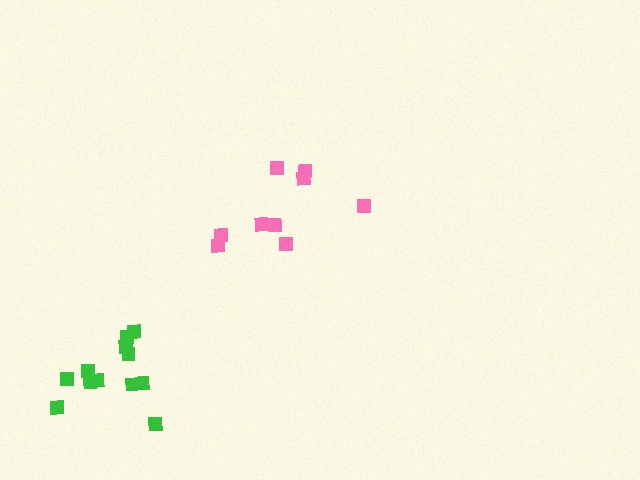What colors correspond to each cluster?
The clusters are colored: pink, green.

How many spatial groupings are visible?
There are 2 spatial groupings.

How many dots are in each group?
Group 1: 9 dots, Group 2: 12 dots (21 total).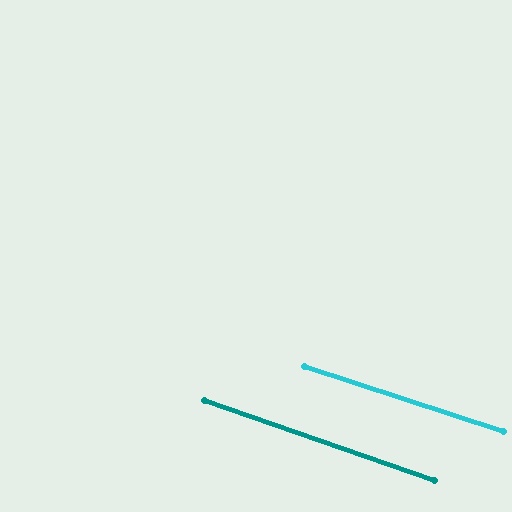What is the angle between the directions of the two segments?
Approximately 1 degree.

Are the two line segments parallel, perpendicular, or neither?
Parallel — their directions differ by only 0.9°.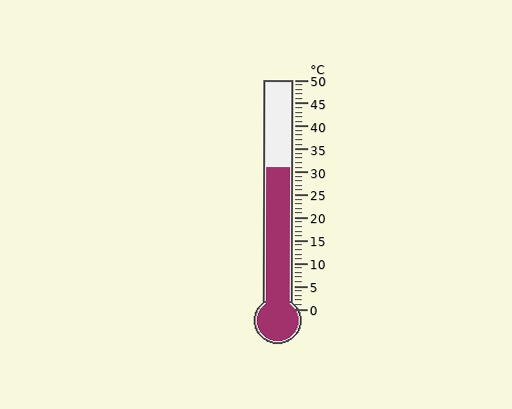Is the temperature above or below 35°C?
The temperature is below 35°C.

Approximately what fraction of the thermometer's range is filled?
The thermometer is filled to approximately 60% of its range.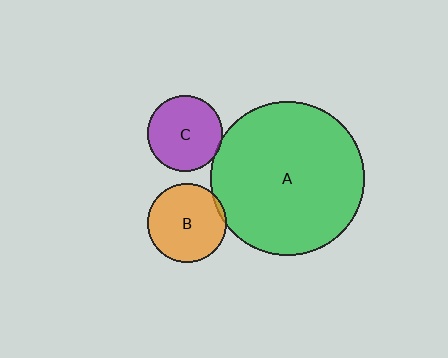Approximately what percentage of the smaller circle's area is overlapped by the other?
Approximately 5%.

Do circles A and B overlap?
Yes.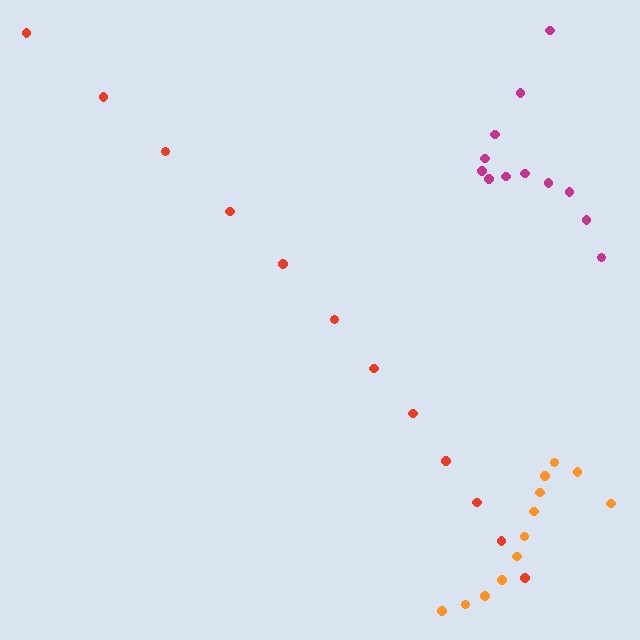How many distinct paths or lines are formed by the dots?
There are 3 distinct paths.